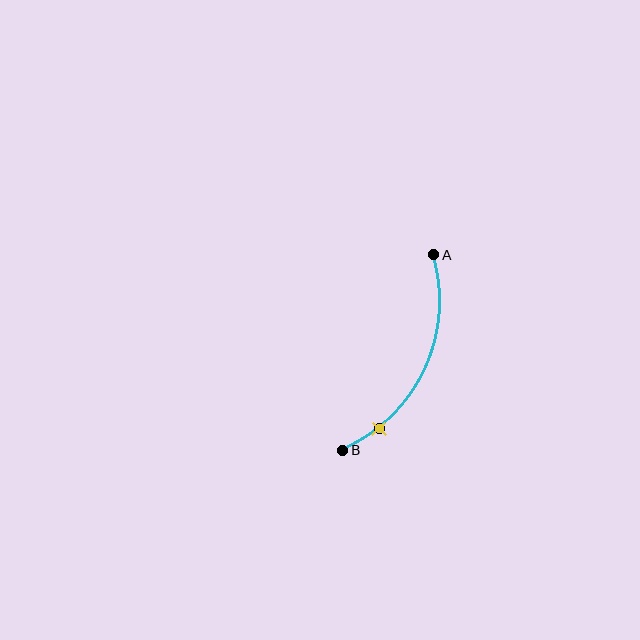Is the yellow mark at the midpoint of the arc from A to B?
No. The yellow mark lies on the arc but is closer to endpoint B. The arc midpoint would be at the point on the curve equidistant along the arc from both A and B.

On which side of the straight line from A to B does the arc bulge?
The arc bulges to the right of the straight line connecting A and B.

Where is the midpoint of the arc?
The arc midpoint is the point on the curve farthest from the straight line joining A and B. It sits to the right of that line.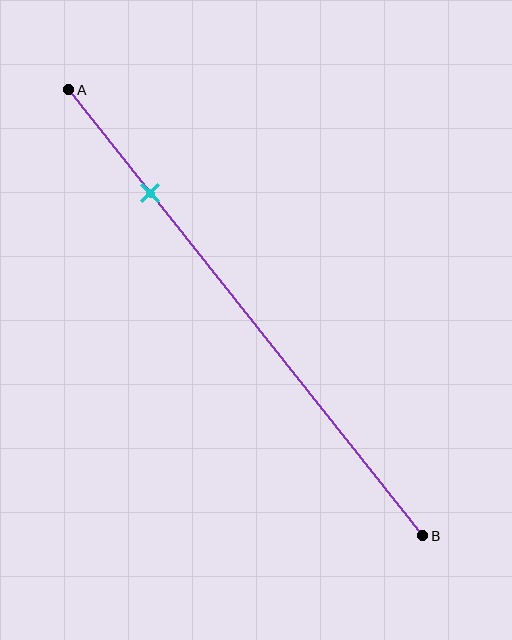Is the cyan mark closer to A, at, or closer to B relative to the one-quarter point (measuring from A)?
The cyan mark is approximately at the one-quarter point of segment AB.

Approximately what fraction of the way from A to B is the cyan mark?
The cyan mark is approximately 25% of the way from A to B.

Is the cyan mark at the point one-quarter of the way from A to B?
Yes, the mark is approximately at the one-quarter point.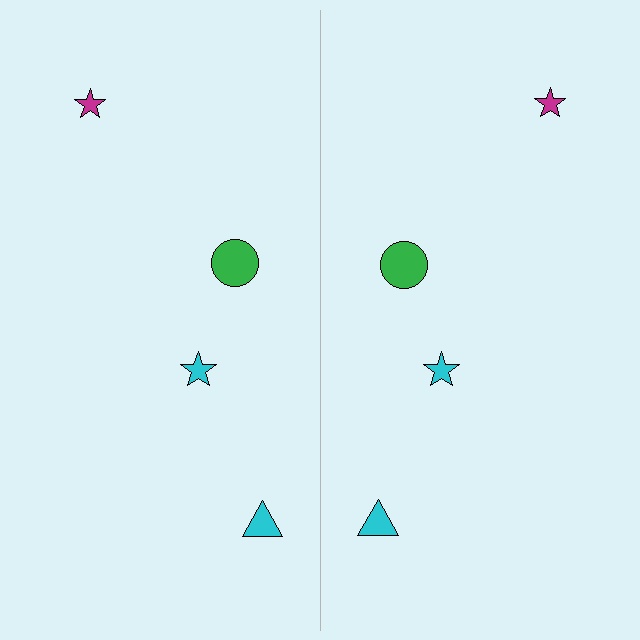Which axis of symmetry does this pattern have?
The pattern has a vertical axis of symmetry running through the center of the image.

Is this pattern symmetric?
Yes, this pattern has bilateral (reflection) symmetry.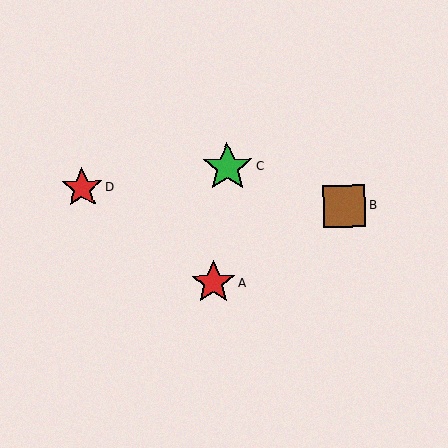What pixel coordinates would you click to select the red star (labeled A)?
Click at (213, 283) to select the red star A.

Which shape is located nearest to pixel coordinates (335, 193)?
The brown square (labeled B) at (344, 206) is nearest to that location.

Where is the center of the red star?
The center of the red star is at (82, 188).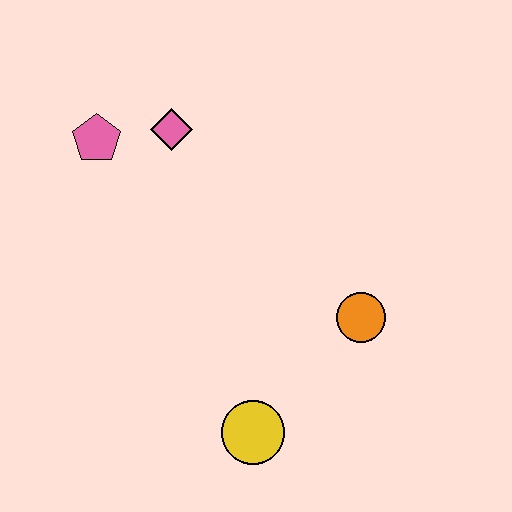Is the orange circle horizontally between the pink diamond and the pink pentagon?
No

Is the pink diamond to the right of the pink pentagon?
Yes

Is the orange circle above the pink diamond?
No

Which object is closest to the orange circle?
The yellow circle is closest to the orange circle.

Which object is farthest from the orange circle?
The pink pentagon is farthest from the orange circle.